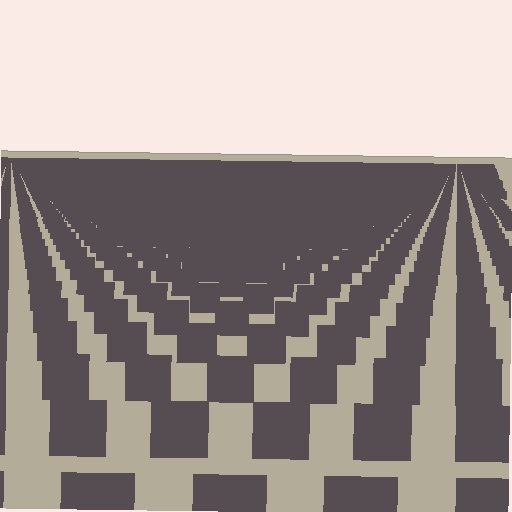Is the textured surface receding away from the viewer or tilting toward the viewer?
The surface is receding away from the viewer. Texture elements get smaller and denser toward the top.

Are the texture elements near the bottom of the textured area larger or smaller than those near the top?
Larger. Near the bottom, elements are closer to the viewer and appear at a bigger on-screen size.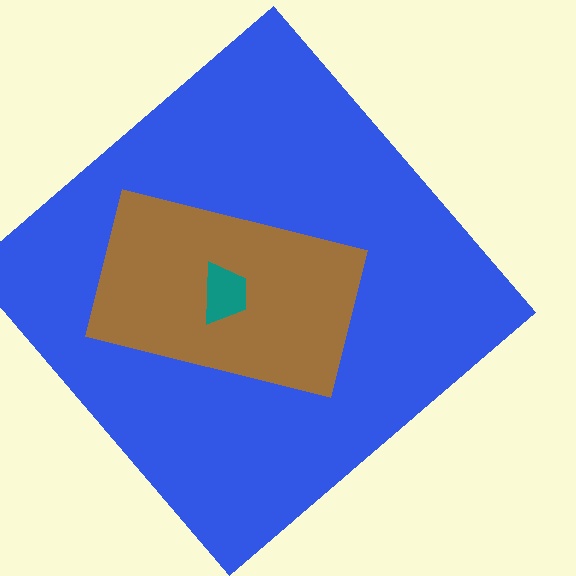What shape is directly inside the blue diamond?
The brown rectangle.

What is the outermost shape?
The blue diamond.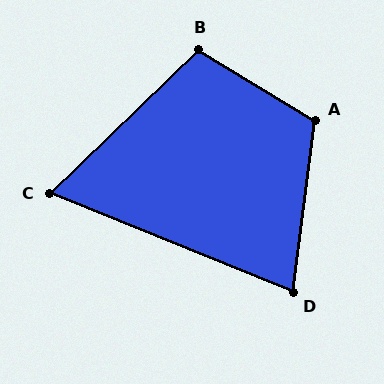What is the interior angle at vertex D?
Approximately 75 degrees (acute).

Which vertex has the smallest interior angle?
C, at approximately 66 degrees.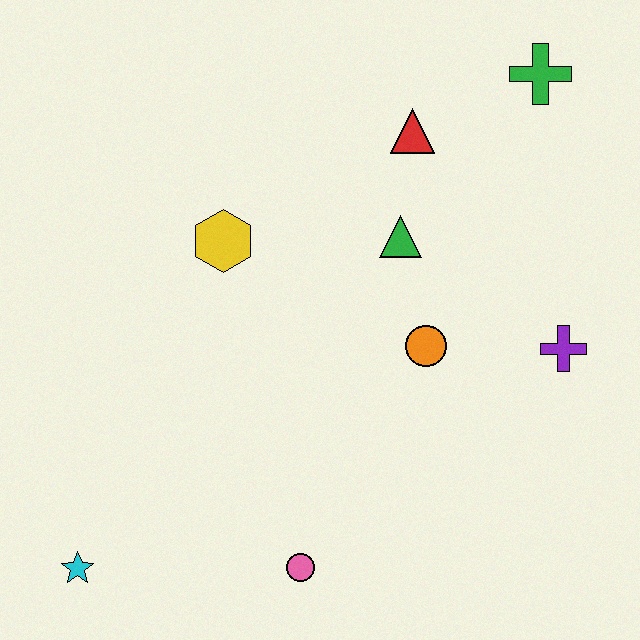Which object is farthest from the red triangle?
The cyan star is farthest from the red triangle.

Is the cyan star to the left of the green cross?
Yes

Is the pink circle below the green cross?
Yes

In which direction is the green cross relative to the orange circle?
The green cross is above the orange circle.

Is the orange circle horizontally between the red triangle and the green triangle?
No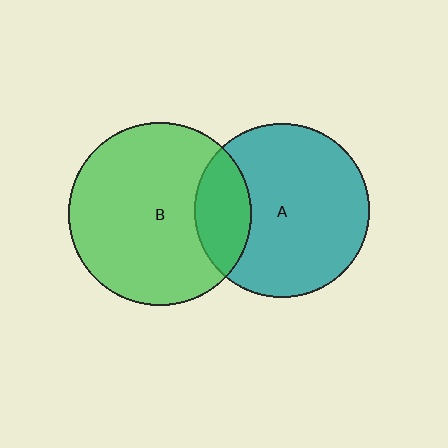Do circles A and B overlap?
Yes.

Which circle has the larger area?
Circle B (green).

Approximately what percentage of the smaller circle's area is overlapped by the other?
Approximately 20%.